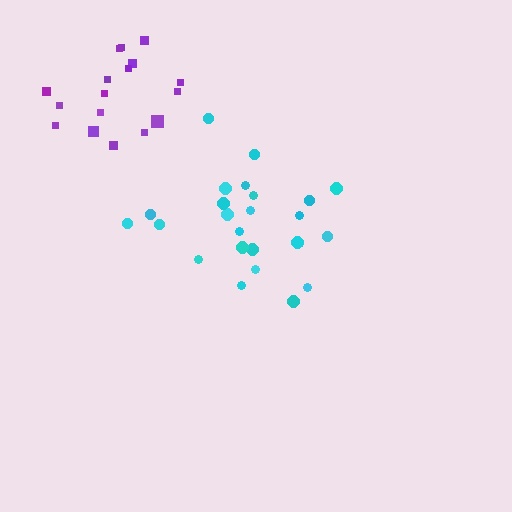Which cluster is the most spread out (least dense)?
Cyan.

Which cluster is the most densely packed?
Purple.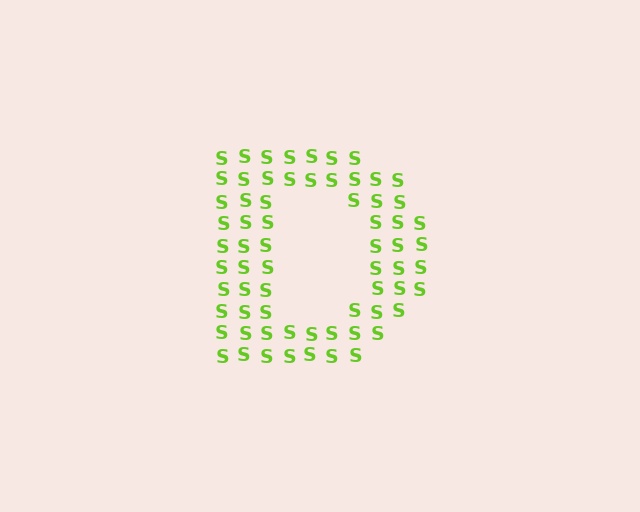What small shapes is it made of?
It is made of small letter S's.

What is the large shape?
The large shape is the letter D.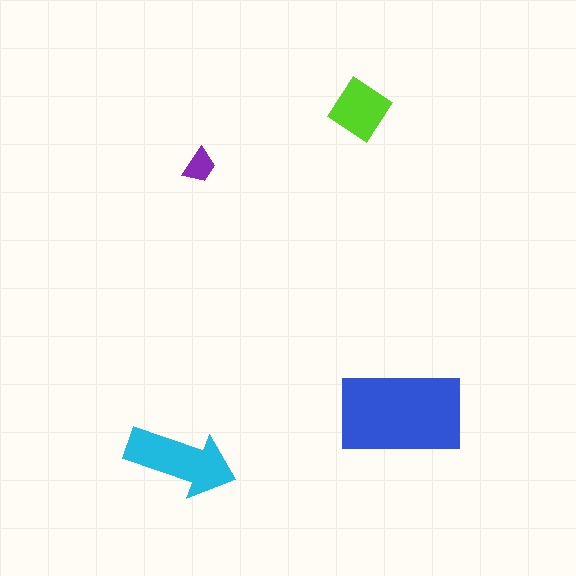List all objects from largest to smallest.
The blue rectangle, the cyan arrow, the lime diamond, the purple trapezoid.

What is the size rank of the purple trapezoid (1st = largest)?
4th.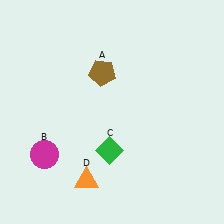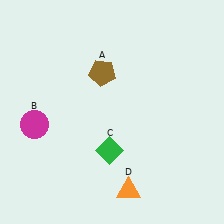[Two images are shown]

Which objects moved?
The objects that moved are: the magenta circle (B), the orange triangle (D).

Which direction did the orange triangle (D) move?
The orange triangle (D) moved right.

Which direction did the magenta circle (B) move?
The magenta circle (B) moved up.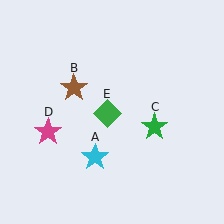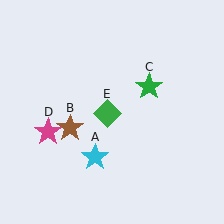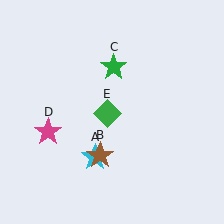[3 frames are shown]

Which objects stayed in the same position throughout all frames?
Cyan star (object A) and magenta star (object D) and green diamond (object E) remained stationary.